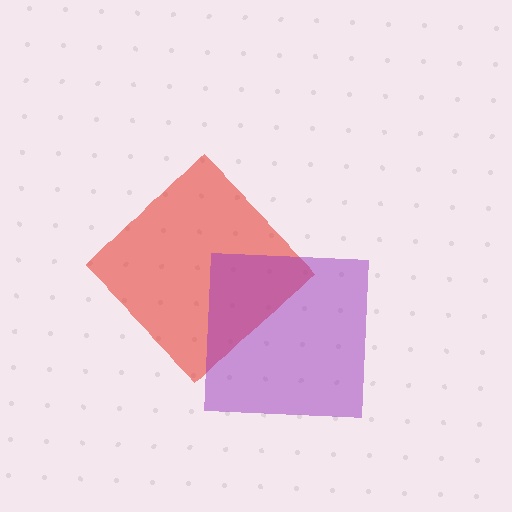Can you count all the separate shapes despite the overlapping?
Yes, there are 2 separate shapes.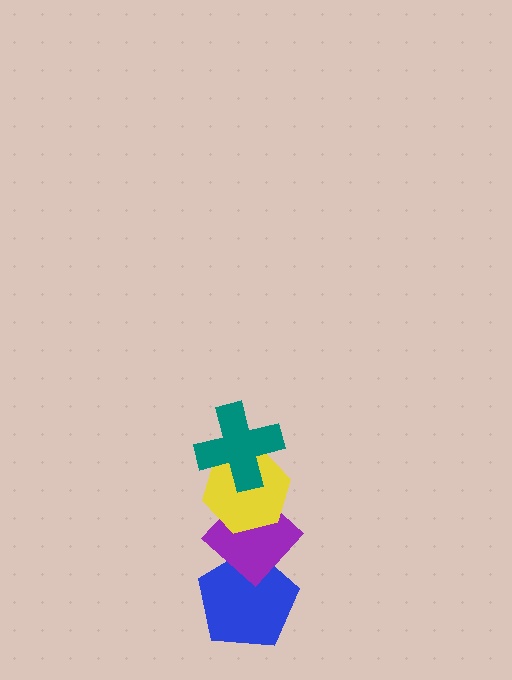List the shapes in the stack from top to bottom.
From top to bottom: the teal cross, the yellow hexagon, the purple diamond, the blue pentagon.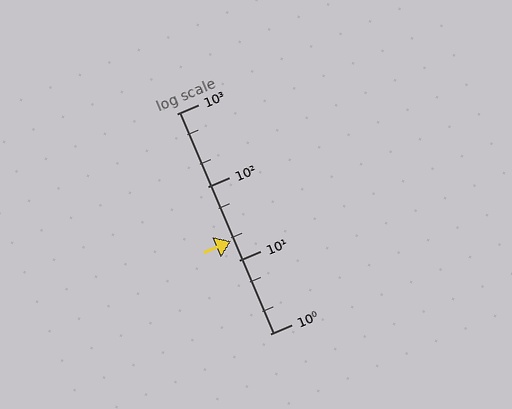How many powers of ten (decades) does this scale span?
The scale spans 3 decades, from 1 to 1000.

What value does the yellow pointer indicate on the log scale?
The pointer indicates approximately 18.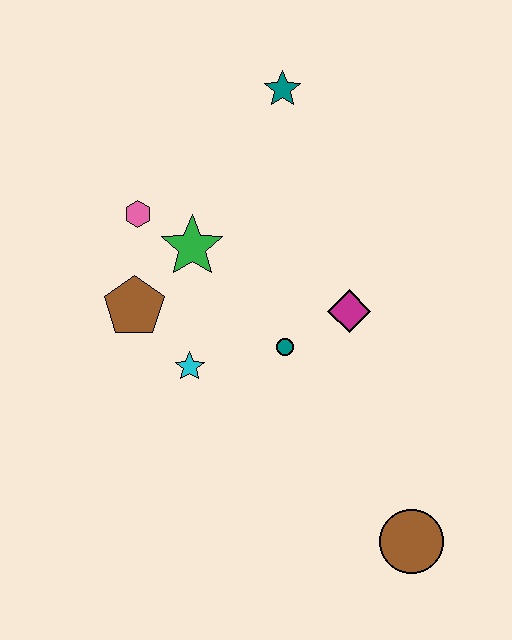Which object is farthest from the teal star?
The brown circle is farthest from the teal star.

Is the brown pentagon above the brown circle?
Yes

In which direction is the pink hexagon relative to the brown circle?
The pink hexagon is above the brown circle.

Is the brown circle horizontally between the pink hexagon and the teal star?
No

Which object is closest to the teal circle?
The magenta diamond is closest to the teal circle.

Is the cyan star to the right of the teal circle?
No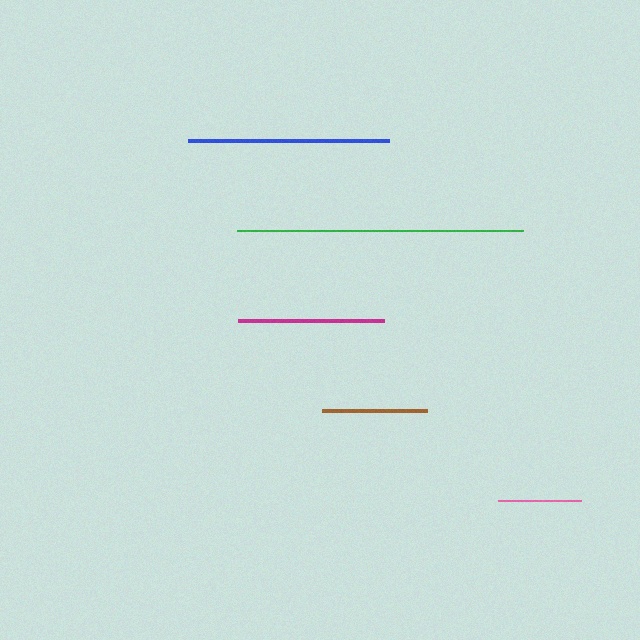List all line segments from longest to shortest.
From longest to shortest: green, blue, magenta, brown, pink.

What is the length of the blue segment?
The blue segment is approximately 201 pixels long.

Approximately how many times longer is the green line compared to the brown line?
The green line is approximately 2.7 times the length of the brown line.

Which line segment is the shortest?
The pink line is the shortest at approximately 84 pixels.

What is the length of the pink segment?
The pink segment is approximately 84 pixels long.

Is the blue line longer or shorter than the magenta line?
The blue line is longer than the magenta line.